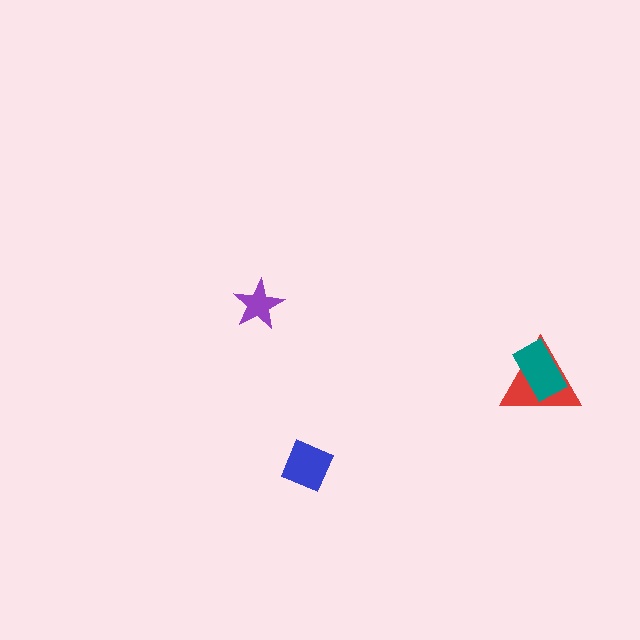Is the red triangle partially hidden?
Yes, it is partially covered by another shape.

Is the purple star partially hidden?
No, no other shape covers it.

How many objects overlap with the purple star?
0 objects overlap with the purple star.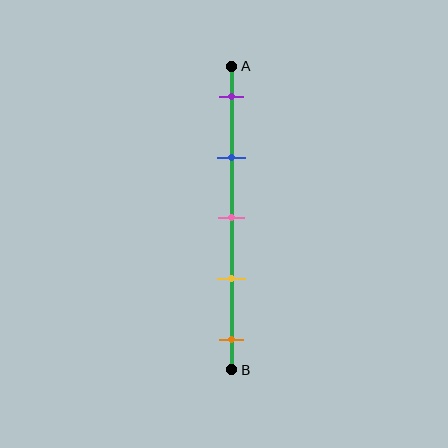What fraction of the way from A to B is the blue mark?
The blue mark is approximately 30% (0.3) of the way from A to B.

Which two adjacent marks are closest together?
The pink and yellow marks are the closest adjacent pair.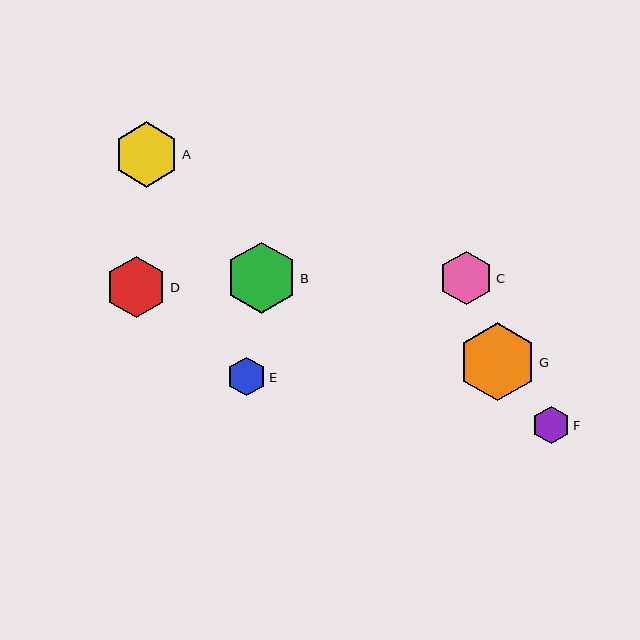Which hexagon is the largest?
Hexagon G is the largest with a size of approximately 78 pixels.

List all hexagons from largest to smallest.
From largest to smallest: G, B, A, D, C, E, F.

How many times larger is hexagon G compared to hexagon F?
Hexagon G is approximately 2.1 times the size of hexagon F.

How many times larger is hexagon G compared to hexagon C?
Hexagon G is approximately 1.5 times the size of hexagon C.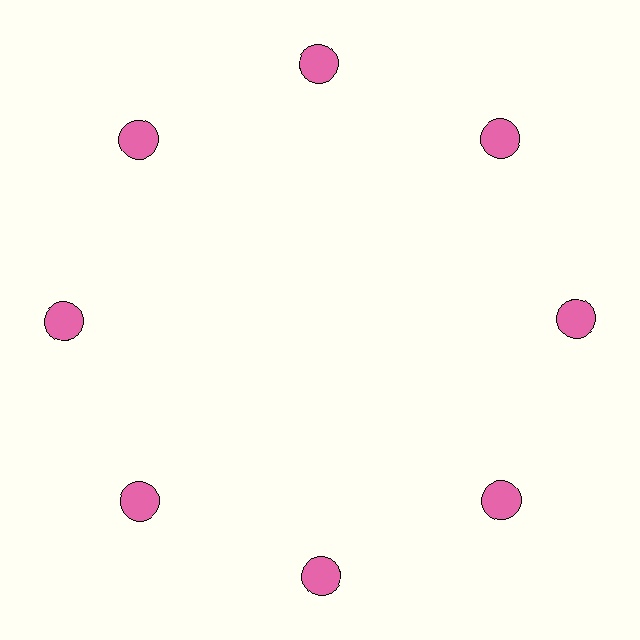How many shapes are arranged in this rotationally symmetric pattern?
There are 8 shapes, arranged in 8 groups of 1.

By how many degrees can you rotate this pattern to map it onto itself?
The pattern maps onto itself every 45 degrees of rotation.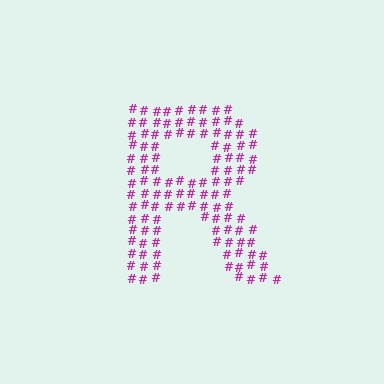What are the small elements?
The small elements are hash symbols.